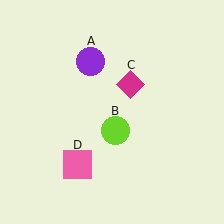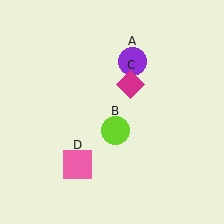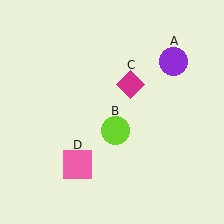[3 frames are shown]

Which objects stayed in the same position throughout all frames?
Lime circle (object B) and magenta diamond (object C) and pink square (object D) remained stationary.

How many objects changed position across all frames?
1 object changed position: purple circle (object A).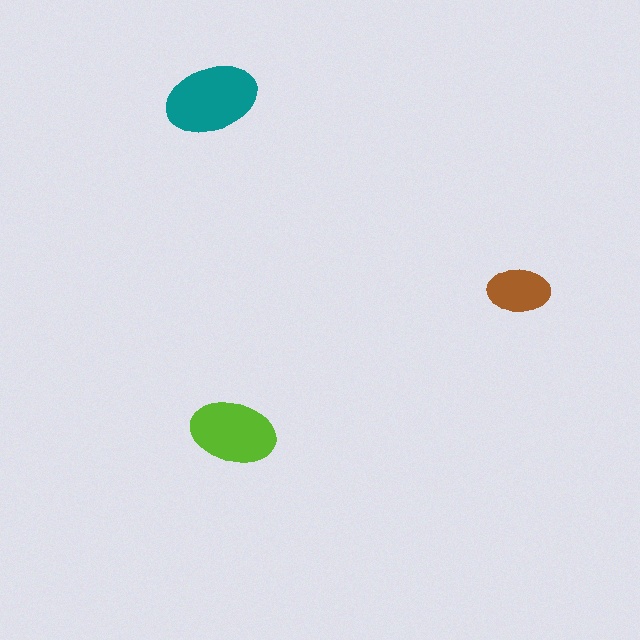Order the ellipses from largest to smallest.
the teal one, the lime one, the brown one.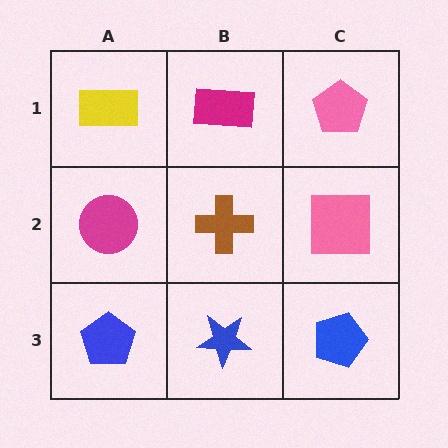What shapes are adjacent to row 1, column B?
A brown cross (row 2, column B), a yellow rectangle (row 1, column A), a pink pentagon (row 1, column C).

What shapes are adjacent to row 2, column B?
A magenta rectangle (row 1, column B), a blue star (row 3, column B), a magenta circle (row 2, column A), a pink square (row 2, column C).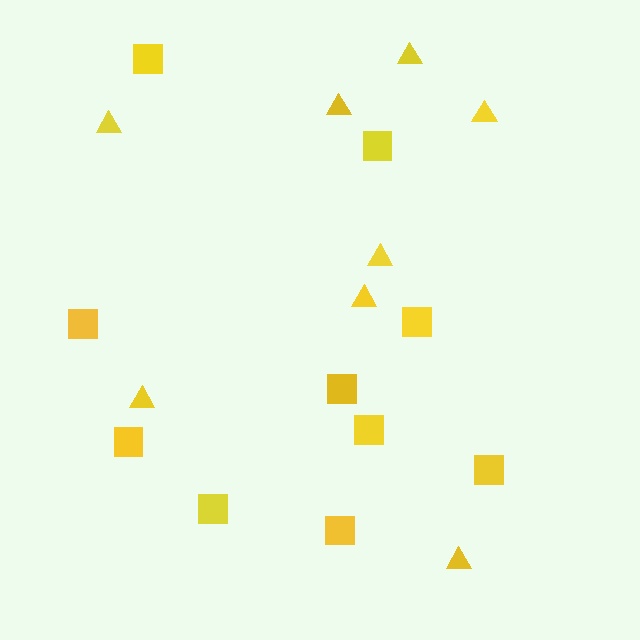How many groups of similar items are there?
There are 2 groups: one group of triangles (8) and one group of squares (10).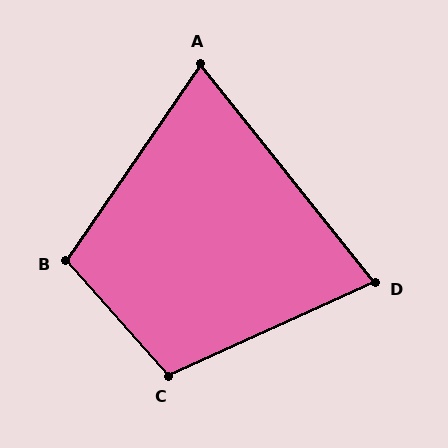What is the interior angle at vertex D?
Approximately 76 degrees (acute).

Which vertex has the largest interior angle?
C, at approximately 107 degrees.